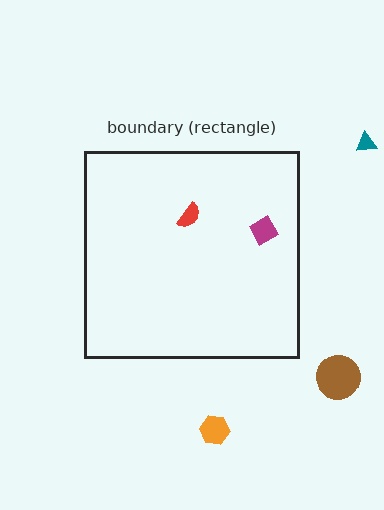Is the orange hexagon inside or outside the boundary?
Outside.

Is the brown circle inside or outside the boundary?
Outside.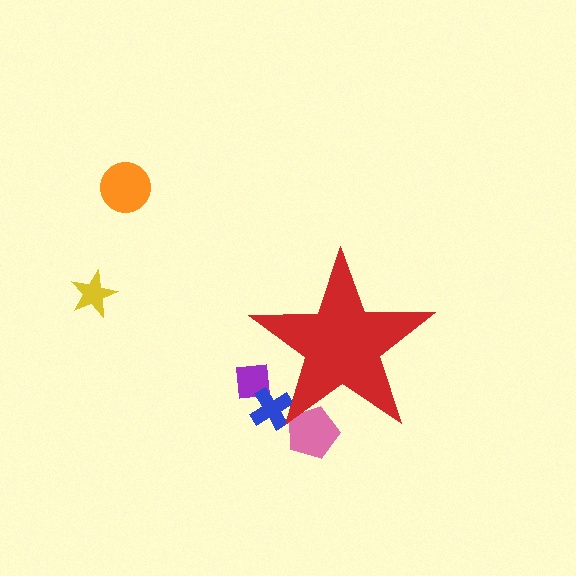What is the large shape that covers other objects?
A red star.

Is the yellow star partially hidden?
No, the yellow star is fully visible.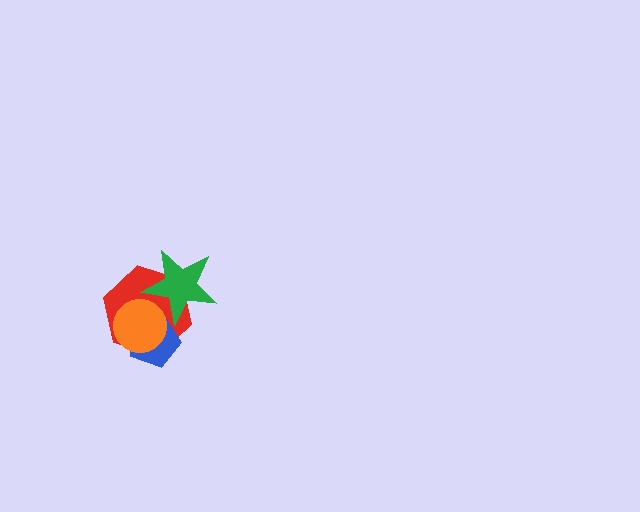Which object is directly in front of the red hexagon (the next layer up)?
The blue pentagon is directly in front of the red hexagon.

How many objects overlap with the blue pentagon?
3 objects overlap with the blue pentagon.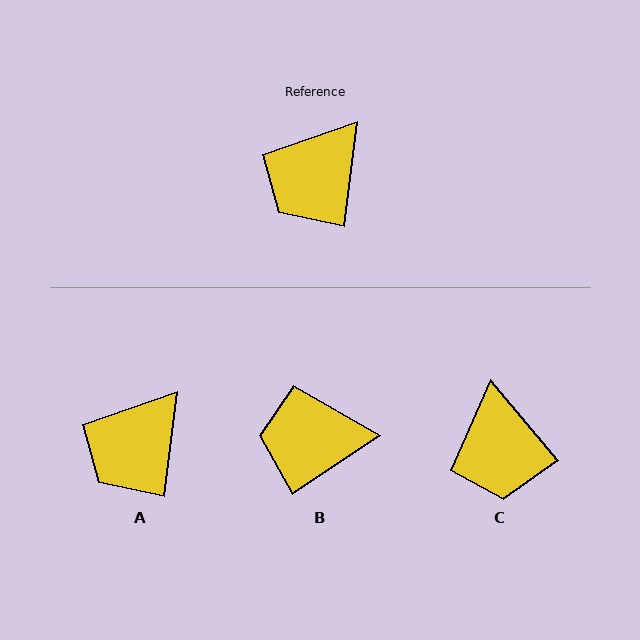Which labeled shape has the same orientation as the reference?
A.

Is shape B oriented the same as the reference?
No, it is off by about 49 degrees.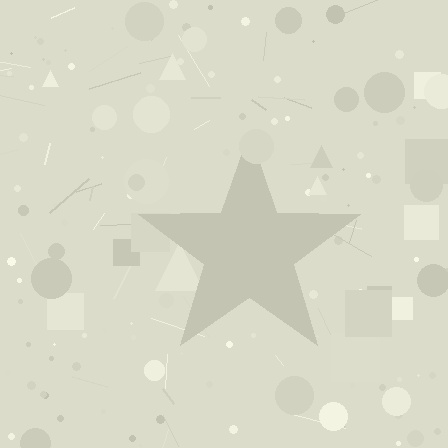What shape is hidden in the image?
A star is hidden in the image.